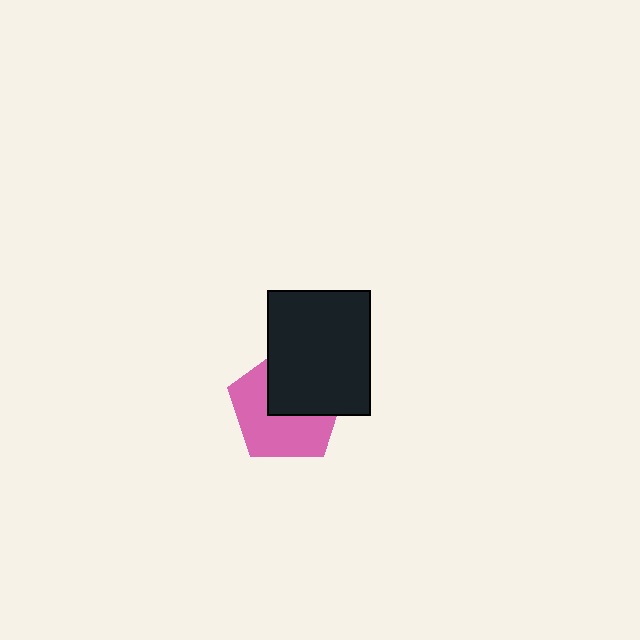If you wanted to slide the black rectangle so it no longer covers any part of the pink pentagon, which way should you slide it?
Slide it toward the upper-right — that is the most direct way to separate the two shapes.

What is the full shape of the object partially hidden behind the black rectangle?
The partially hidden object is a pink pentagon.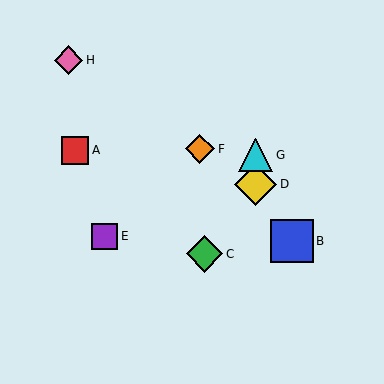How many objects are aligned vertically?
2 objects (D, G) are aligned vertically.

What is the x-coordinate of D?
Object D is at x≈256.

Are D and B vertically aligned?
No, D is at x≈256 and B is at x≈292.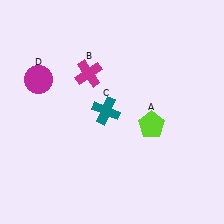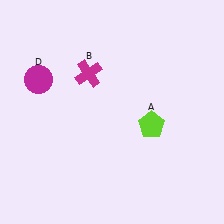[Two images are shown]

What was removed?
The teal cross (C) was removed in Image 2.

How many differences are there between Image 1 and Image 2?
There is 1 difference between the two images.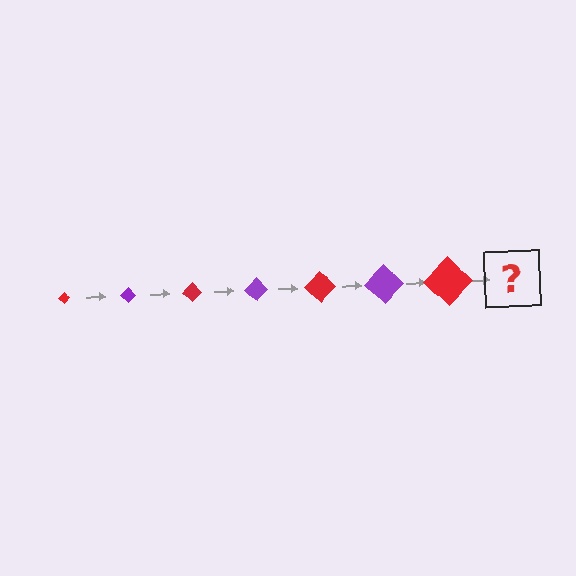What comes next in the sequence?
The next element should be a purple diamond, larger than the previous one.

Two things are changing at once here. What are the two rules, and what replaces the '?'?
The two rules are that the diamond grows larger each step and the color cycles through red and purple. The '?' should be a purple diamond, larger than the previous one.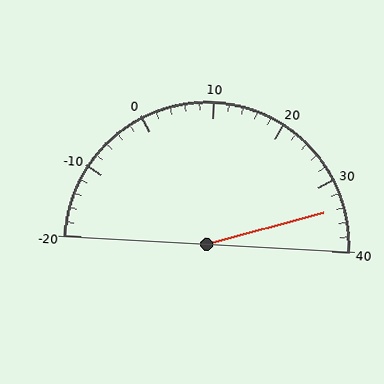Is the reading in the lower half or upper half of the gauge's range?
The reading is in the upper half of the range (-20 to 40).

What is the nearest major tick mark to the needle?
The nearest major tick mark is 30.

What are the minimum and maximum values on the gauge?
The gauge ranges from -20 to 40.